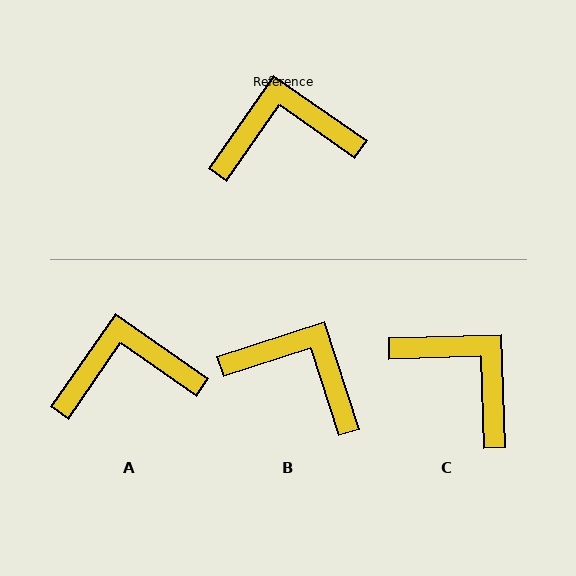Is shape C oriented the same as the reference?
No, it is off by about 53 degrees.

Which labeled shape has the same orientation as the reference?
A.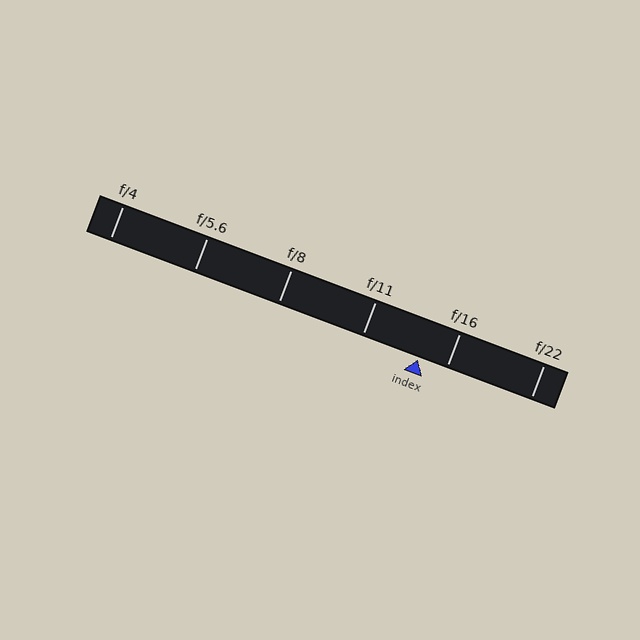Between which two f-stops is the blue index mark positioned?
The index mark is between f/11 and f/16.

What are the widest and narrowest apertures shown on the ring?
The widest aperture shown is f/4 and the narrowest is f/22.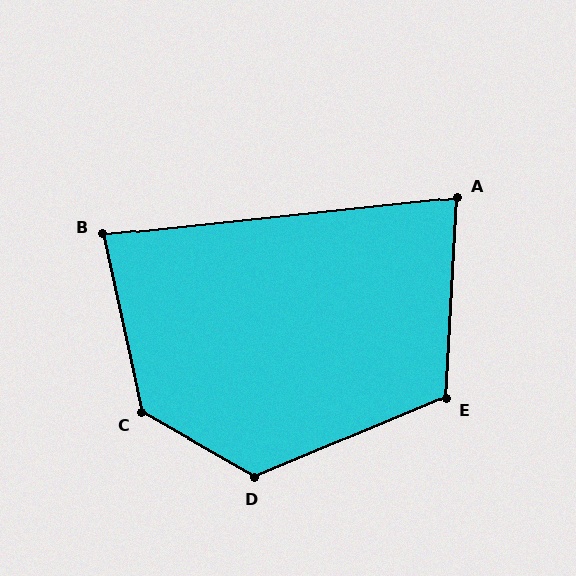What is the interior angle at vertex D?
Approximately 127 degrees (obtuse).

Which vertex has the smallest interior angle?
A, at approximately 81 degrees.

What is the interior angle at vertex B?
Approximately 84 degrees (acute).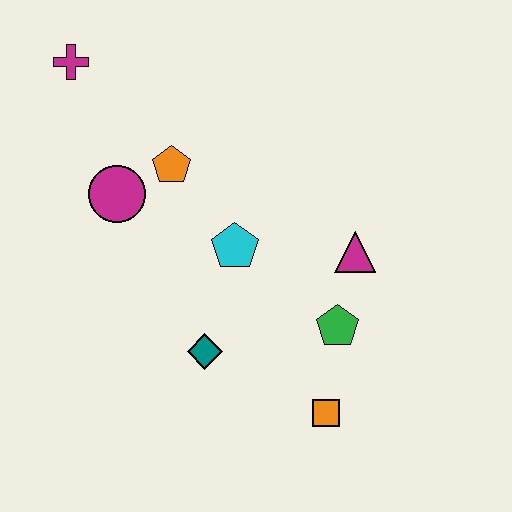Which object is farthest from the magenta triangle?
The magenta cross is farthest from the magenta triangle.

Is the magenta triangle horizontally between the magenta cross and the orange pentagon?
No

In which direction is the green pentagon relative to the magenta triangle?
The green pentagon is below the magenta triangle.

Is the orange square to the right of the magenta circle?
Yes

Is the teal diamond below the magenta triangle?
Yes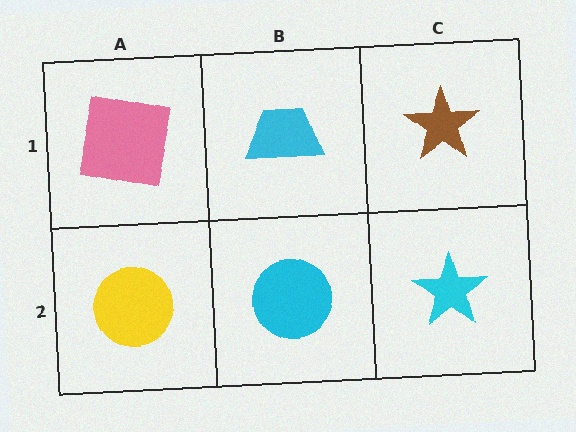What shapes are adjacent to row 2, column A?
A pink square (row 1, column A), a cyan circle (row 2, column B).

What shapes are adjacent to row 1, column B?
A cyan circle (row 2, column B), a pink square (row 1, column A), a brown star (row 1, column C).